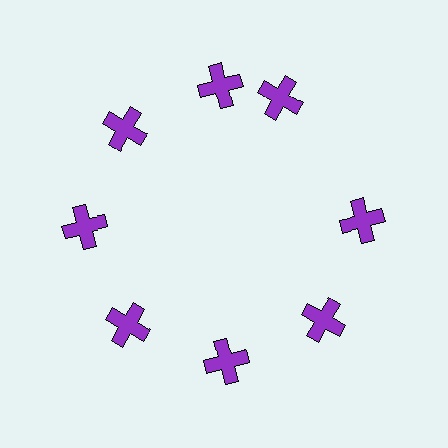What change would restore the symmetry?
The symmetry would be restored by rotating it back into even spacing with its neighbors so that all 8 crosses sit at equal angles and equal distance from the center.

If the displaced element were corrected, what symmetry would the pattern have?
It would have 8-fold rotational symmetry — the pattern would map onto itself every 45 degrees.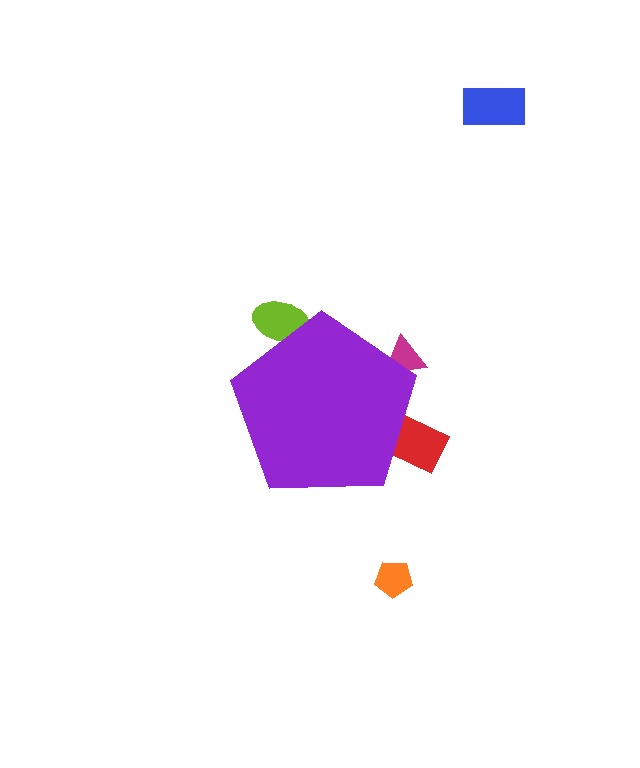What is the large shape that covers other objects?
A purple pentagon.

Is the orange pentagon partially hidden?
No, the orange pentagon is fully visible.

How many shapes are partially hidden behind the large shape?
3 shapes are partially hidden.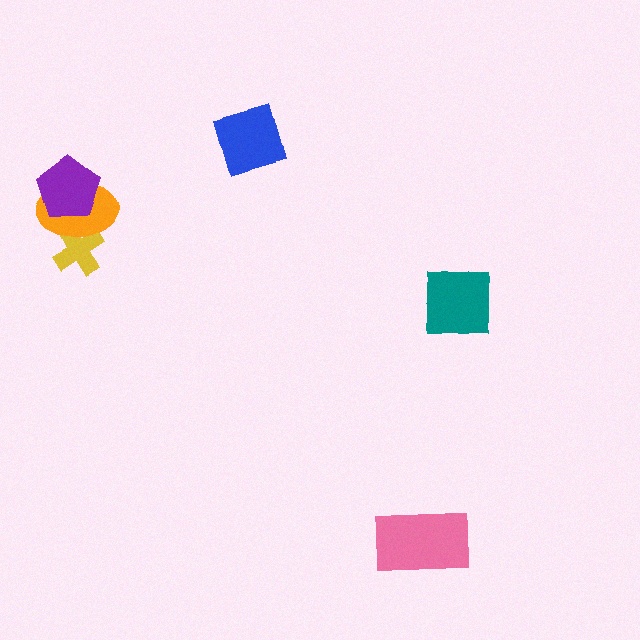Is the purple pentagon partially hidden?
No, no other shape covers it.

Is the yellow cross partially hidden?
Yes, it is partially covered by another shape.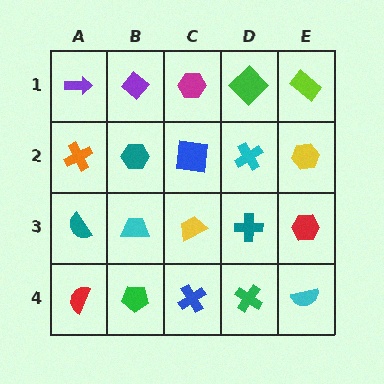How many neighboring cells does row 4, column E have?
2.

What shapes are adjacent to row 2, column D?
A green diamond (row 1, column D), a teal cross (row 3, column D), a blue square (row 2, column C), a yellow hexagon (row 2, column E).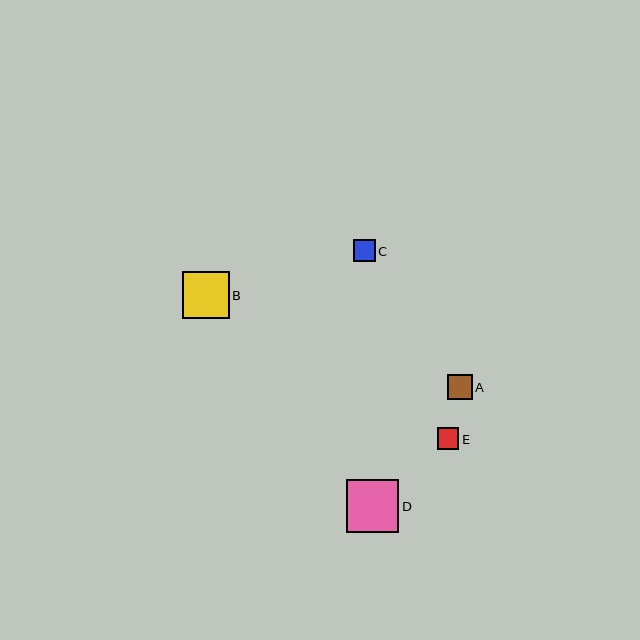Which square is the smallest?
Square E is the smallest with a size of approximately 22 pixels.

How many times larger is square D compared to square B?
Square D is approximately 1.1 times the size of square B.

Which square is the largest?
Square D is the largest with a size of approximately 53 pixels.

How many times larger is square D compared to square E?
Square D is approximately 2.4 times the size of square E.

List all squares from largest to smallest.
From largest to smallest: D, B, A, C, E.